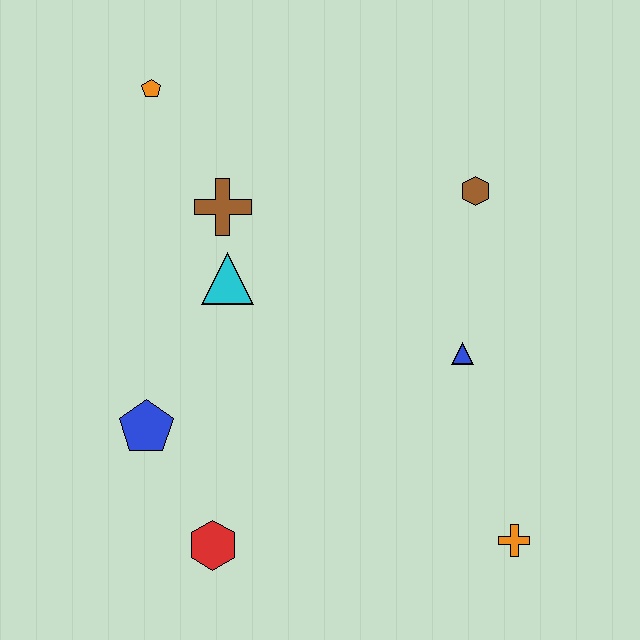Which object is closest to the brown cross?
The cyan triangle is closest to the brown cross.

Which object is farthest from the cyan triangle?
The orange cross is farthest from the cyan triangle.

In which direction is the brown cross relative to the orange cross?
The brown cross is above the orange cross.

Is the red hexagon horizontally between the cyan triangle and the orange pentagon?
Yes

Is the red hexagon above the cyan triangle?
No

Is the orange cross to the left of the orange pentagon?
No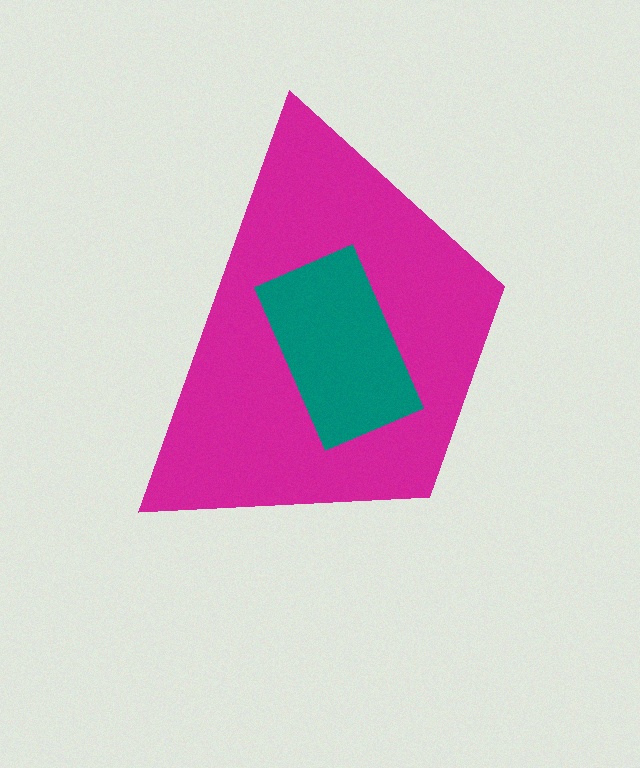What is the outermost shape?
The magenta trapezoid.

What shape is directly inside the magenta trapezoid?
The teal rectangle.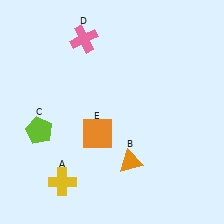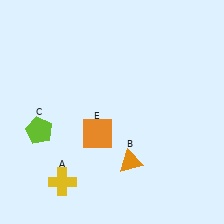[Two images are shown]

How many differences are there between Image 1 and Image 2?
There is 1 difference between the two images.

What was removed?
The pink cross (D) was removed in Image 2.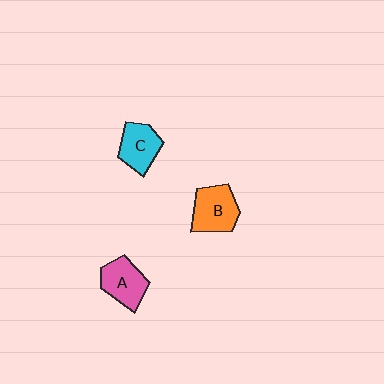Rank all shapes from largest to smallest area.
From largest to smallest: B (orange), A (pink), C (cyan).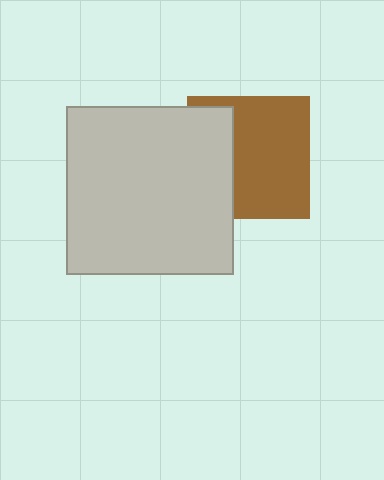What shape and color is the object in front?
The object in front is a light gray square.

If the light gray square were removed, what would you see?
You would see the complete brown square.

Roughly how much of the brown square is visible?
Most of it is visible (roughly 65%).